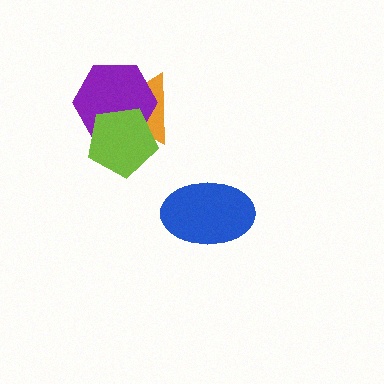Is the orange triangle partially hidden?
Yes, it is partially covered by another shape.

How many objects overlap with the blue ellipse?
0 objects overlap with the blue ellipse.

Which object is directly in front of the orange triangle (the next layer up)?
The purple hexagon is directly in front of the orange triangle.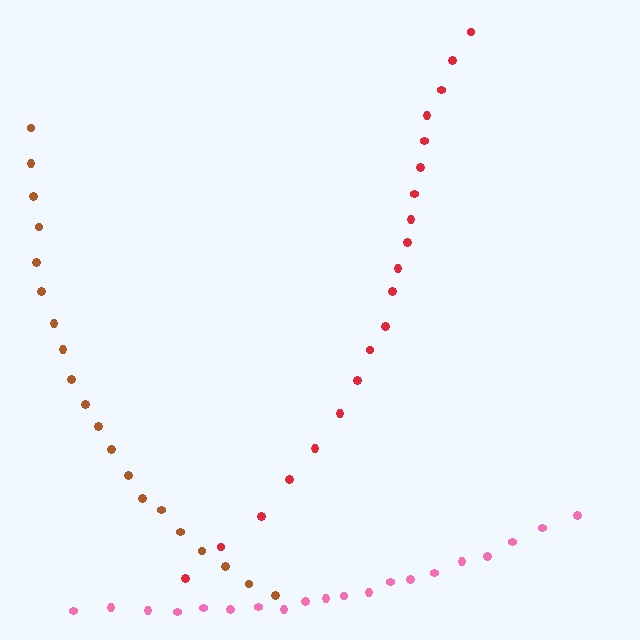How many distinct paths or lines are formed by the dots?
There are 3 distinct paths.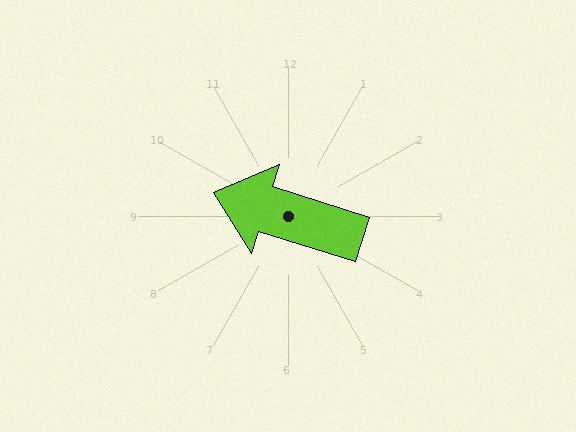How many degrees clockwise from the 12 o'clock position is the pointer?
Approximately 287 degrees.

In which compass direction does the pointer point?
West.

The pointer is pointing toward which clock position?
Roughly 10 o'clock.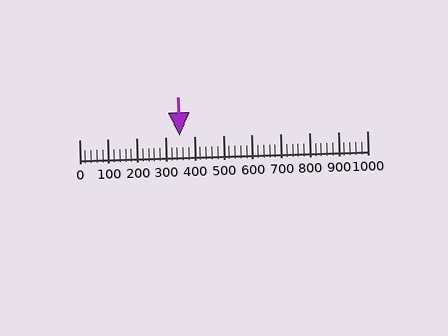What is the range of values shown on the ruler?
The ruler shows values from 0 to 1000.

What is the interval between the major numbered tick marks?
The major tick marks are spaced 100 units apart.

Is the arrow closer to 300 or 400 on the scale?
The arrow is closer to 300.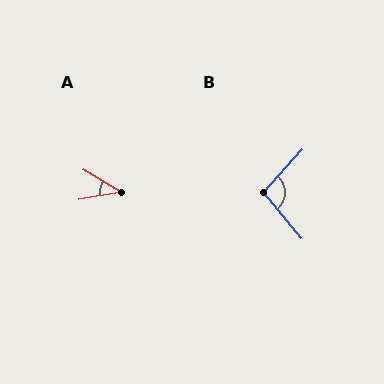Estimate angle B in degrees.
Approximately 98 degrees.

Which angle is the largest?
B, at approximately 98 degrees.